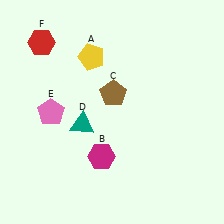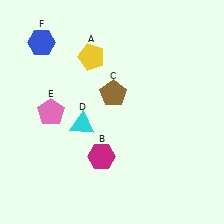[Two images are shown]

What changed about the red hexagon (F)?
In Image 1, F is red. In Image 2, it changed to blue.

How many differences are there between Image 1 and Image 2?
There are 2 differences between the two images.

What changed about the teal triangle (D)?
In Image 1, D is teal. In Image 2, it changed to cyan.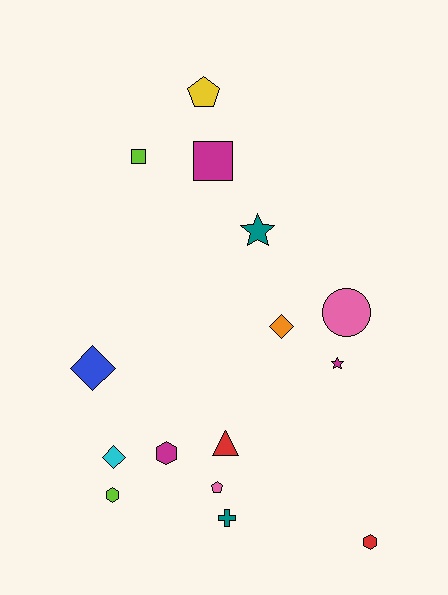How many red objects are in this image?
There are 2 red objects.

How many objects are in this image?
There are 15 objects.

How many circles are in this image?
There is 1 circle.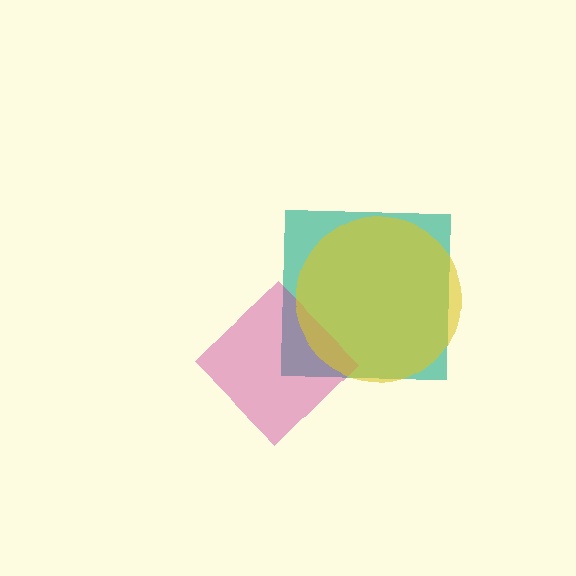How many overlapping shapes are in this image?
There are 3 overlapping shapes in the image.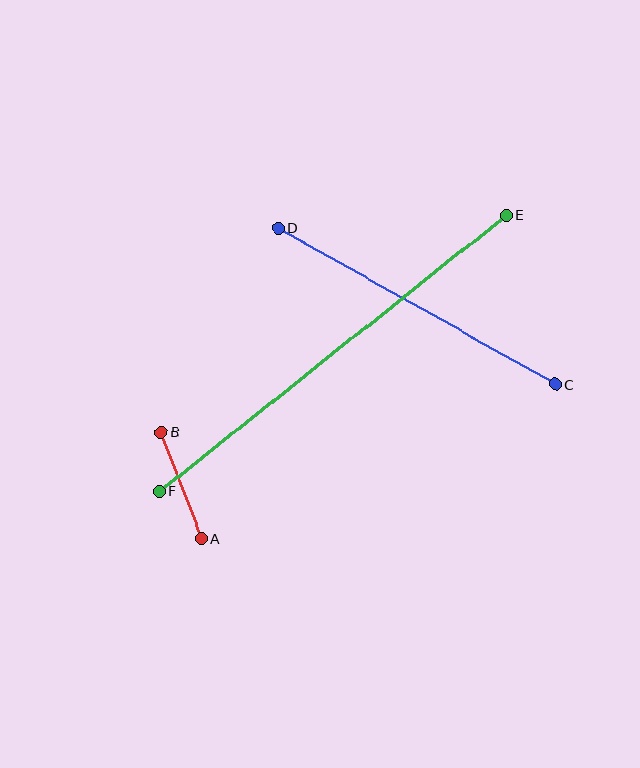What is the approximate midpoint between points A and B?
The midpoint is at approximately (181, 486) pixels.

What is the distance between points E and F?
The distance is approximately 444 pixels.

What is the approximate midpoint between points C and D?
The midpoint is at approximately (416, 306) pixels.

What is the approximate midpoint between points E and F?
The midpoint is at approximately (333, 354) pixels.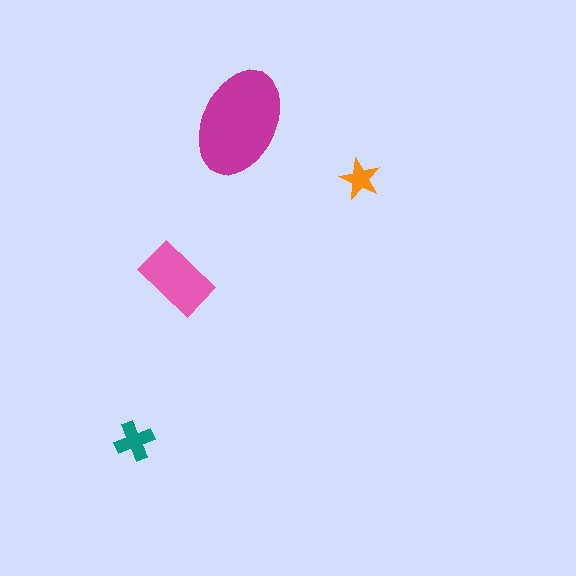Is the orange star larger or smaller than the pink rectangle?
Smaller.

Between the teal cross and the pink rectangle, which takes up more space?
The pink rectangle.